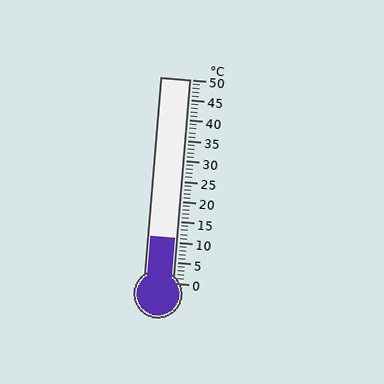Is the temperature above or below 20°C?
The temperature is below 20°C.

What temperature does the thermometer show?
The thermometer shows approximately 11°C.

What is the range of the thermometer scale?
The thermometer scale ranges from 0°C to 50°C.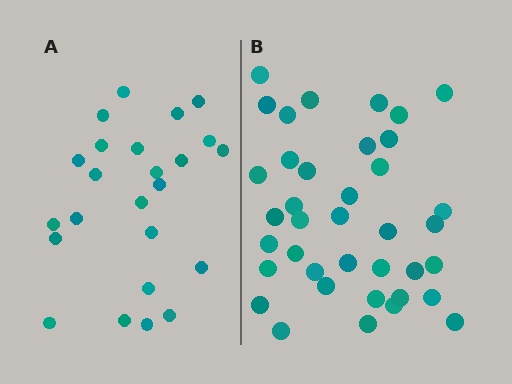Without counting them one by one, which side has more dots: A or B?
Region B (the right region) has more dots.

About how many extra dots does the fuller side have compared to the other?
Region B has approximately 15 more dots than region A.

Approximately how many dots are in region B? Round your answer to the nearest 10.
About 40 dots. (The exact count is 38, which rounds to 40.)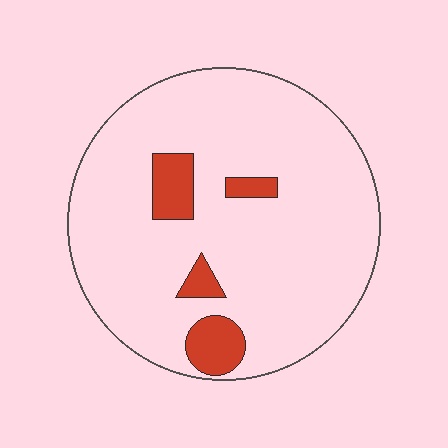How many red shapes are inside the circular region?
4.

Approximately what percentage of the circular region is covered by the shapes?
Approximately 10%.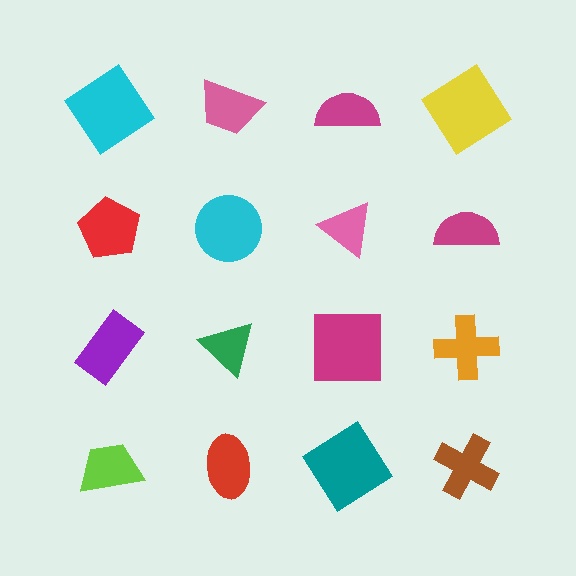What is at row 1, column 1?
A cyan diamond.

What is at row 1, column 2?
A pink trapezoid.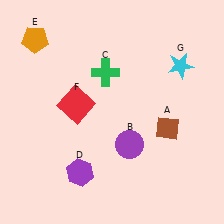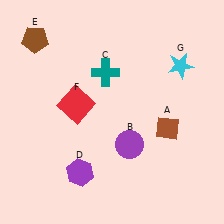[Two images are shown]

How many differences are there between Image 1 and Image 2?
There are 2 differences between the two images.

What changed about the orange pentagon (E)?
In Image 1, E is orange. In Image 2, it changed to brown.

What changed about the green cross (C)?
In Image 1, C is green. In Image 2, it changed to teal.